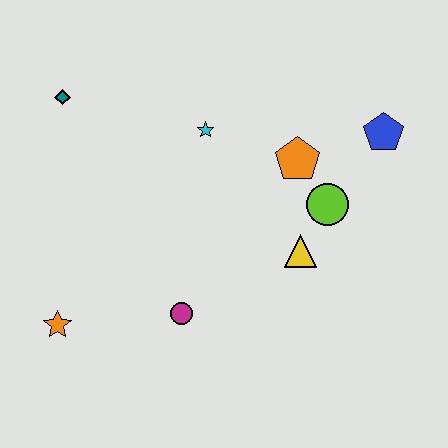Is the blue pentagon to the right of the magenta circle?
Yes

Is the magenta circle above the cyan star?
No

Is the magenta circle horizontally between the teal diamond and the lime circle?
Yes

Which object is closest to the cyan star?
The orange pentagon is closest to the cyan star.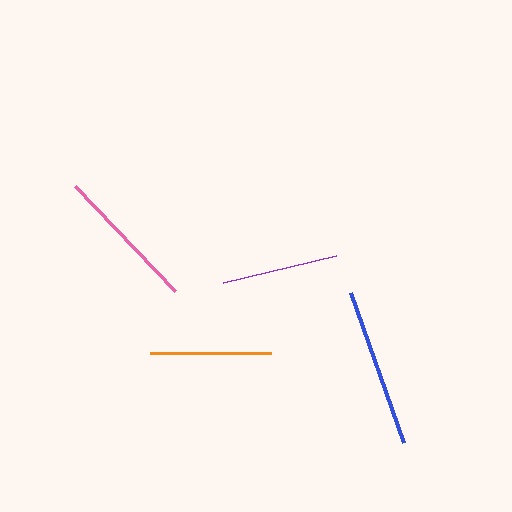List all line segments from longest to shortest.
From longest to shortest: blue, pink, orange, purple.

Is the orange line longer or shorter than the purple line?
The orange line is longer than the purple line.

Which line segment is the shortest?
The purple line is the shortest at approximately 116 pixels.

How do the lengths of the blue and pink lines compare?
The blue and pink lines are approximately the same length.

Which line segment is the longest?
The blue line is the longest at approximately 159 pixels.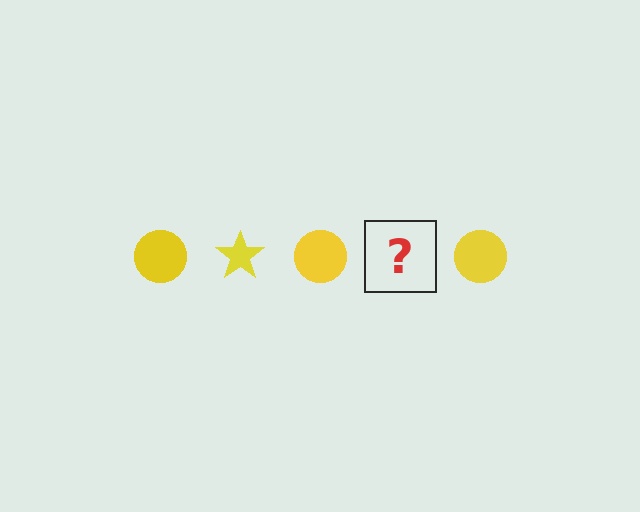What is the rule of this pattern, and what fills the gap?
The rule is that the pattern cycles through circle, star shapes in yellow. The gap should be filled with a yellow star.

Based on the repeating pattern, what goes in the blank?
The blank should be a yellow star.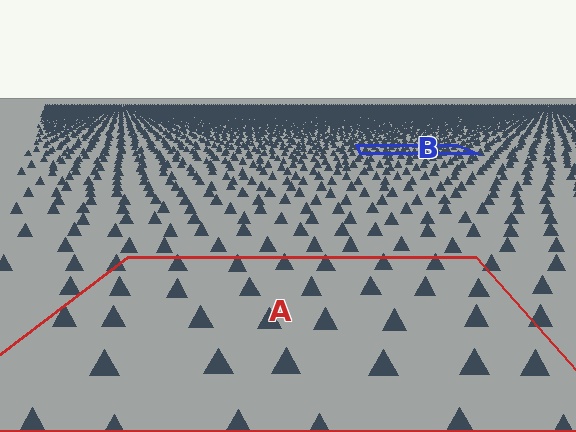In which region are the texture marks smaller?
The texture marks are smaller in region B, because it is farther away.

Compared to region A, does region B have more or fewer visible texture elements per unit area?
Region B has more texture elements per unit area — they are packed more densely because it is farther away.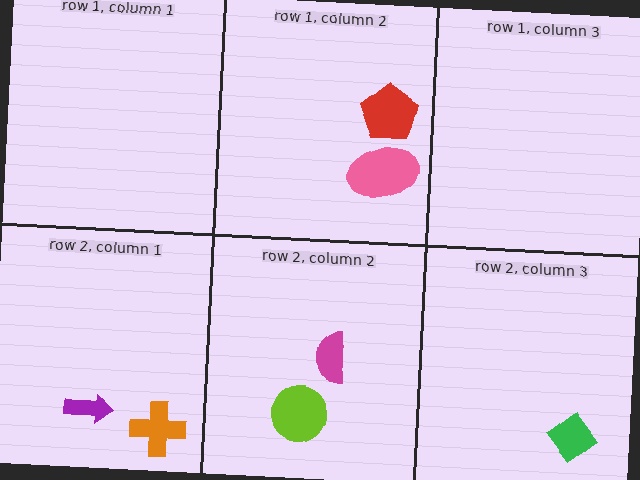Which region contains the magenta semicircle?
The row 2, column 2 region.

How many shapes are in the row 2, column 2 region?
2.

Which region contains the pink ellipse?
The row 1, column 2 region.